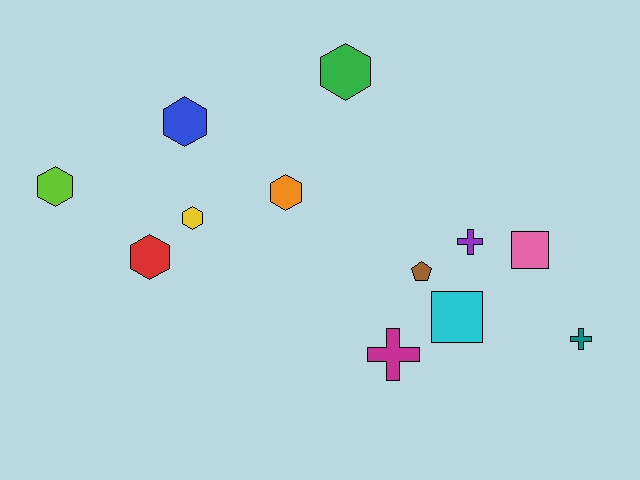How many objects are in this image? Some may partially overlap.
There are 12 objects.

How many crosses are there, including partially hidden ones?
There are 3 crosses.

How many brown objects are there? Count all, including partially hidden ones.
There is 1 brown object.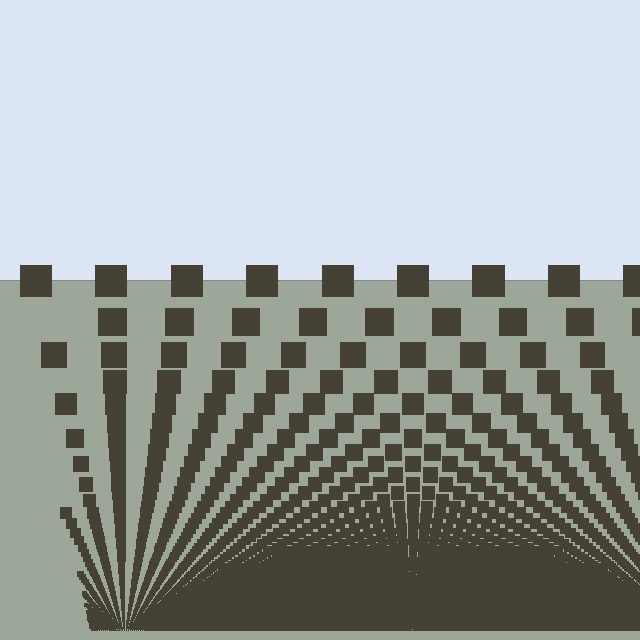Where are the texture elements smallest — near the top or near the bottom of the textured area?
Near the bottom.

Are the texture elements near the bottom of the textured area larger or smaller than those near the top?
Smaller. The gradient is inverted — elements near the bottom are smaller and denser.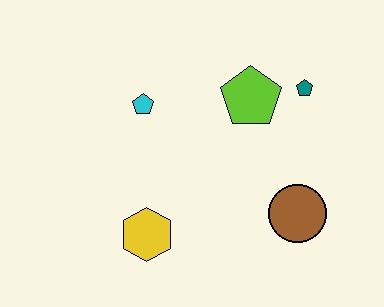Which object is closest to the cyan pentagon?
The lime pentagon is closest to the cyan pentagon.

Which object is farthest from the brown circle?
The cyan pentagon is farthest from the brown circle.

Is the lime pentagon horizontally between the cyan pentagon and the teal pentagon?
Yes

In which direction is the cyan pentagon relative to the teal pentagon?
The cyan pentagon is to the left of the teal pentagon.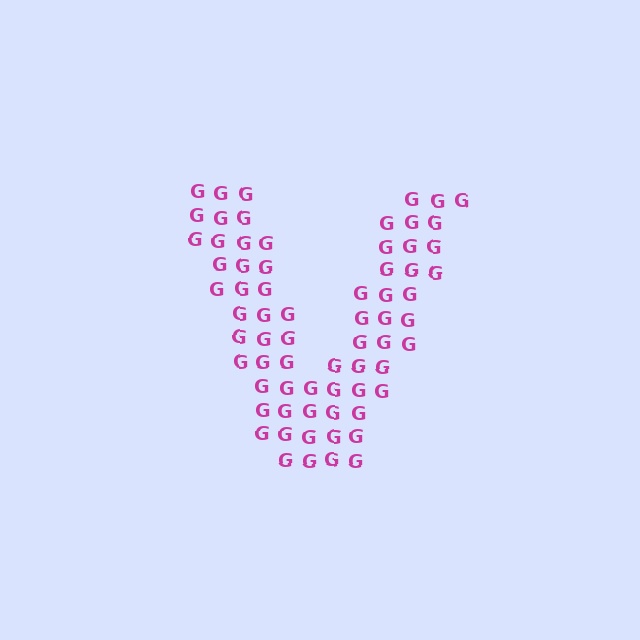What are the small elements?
The small elements are letter G's.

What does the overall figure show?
The overall figure shows the letter V.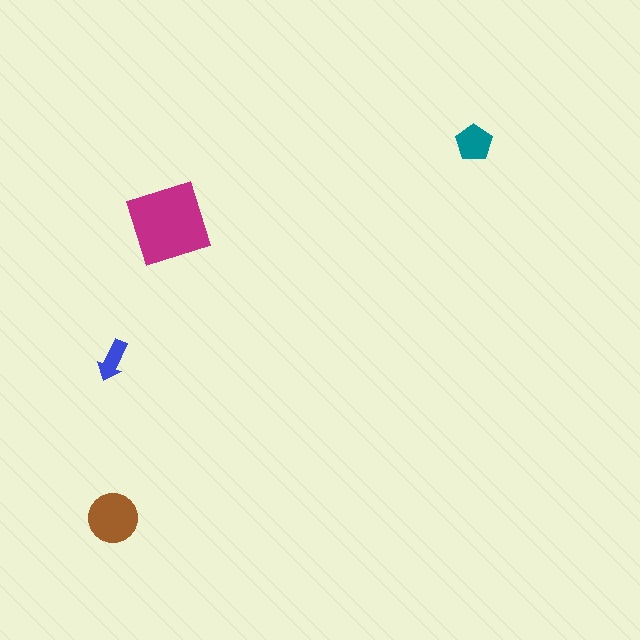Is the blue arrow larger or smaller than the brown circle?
Smaller.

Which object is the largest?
The magenta diamond.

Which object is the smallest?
The blue arrow.